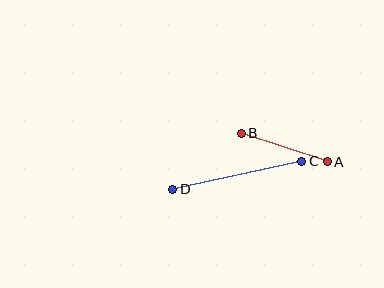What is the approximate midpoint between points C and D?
The midpoint is at approximately (237, 175) pixels.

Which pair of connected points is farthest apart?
Points C and D are farthest apart.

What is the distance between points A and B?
The distance is approximately 90 pixels.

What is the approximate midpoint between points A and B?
The midpoint is at approximately (284, 148) pixels.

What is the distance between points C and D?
The distance is approximately 132 pixels.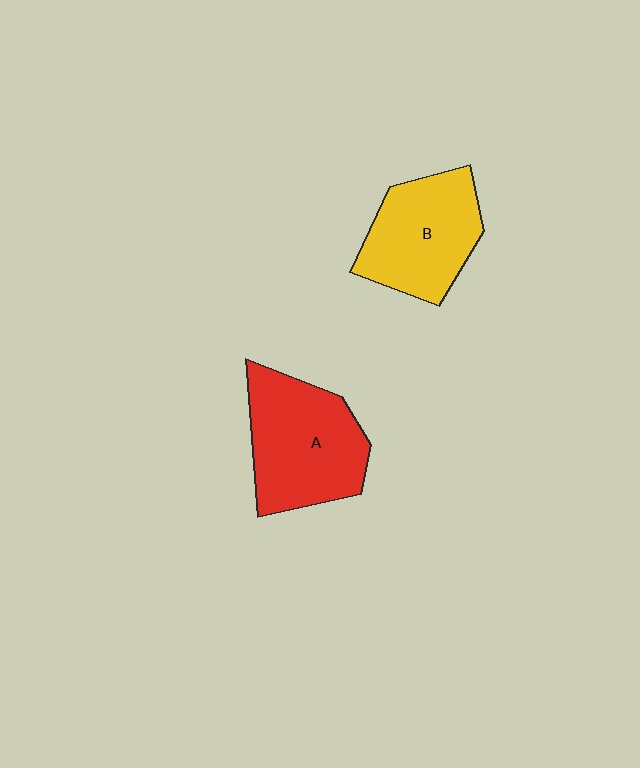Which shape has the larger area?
Shape A (red).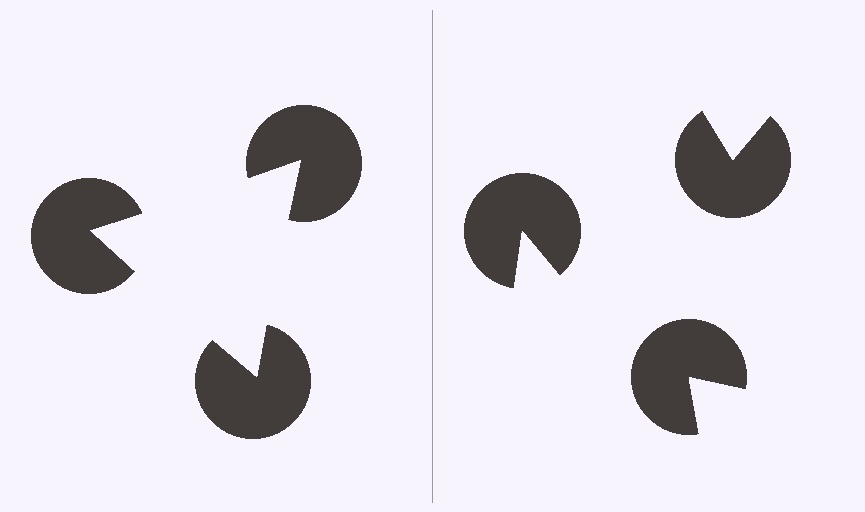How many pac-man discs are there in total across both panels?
6 — 3 on each side.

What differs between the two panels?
The pac-man discs are positioned identically on both sides; only the wedge orientations differ. On the left they align to a triangle; on the right they are misaligned.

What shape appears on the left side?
An illusory triangle.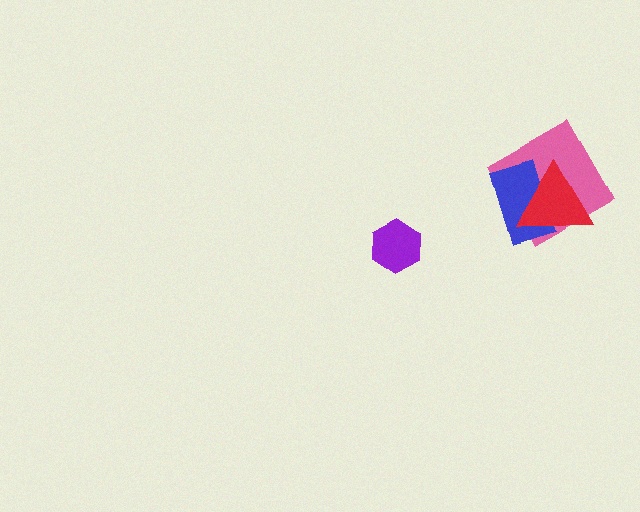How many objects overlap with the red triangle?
2 objects overlap with the red triangle.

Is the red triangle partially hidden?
No, no other shape covers it.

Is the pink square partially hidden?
Yes, it is partially covered by another shape.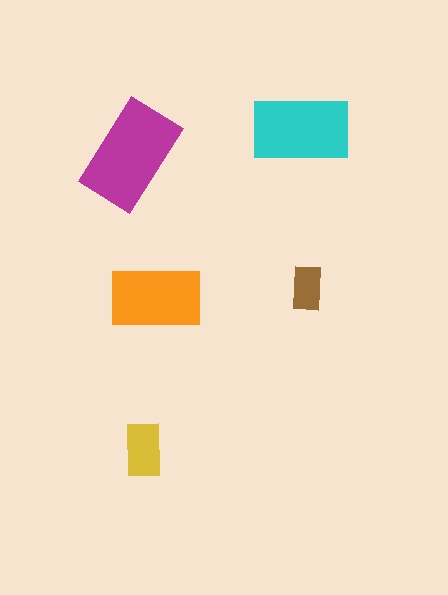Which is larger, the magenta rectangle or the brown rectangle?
The magenta one.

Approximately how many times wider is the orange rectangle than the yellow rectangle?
About 1.5 times wider.